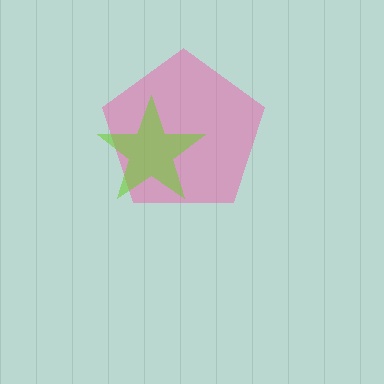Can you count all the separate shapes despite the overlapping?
Yes, there are 2 separate shapes.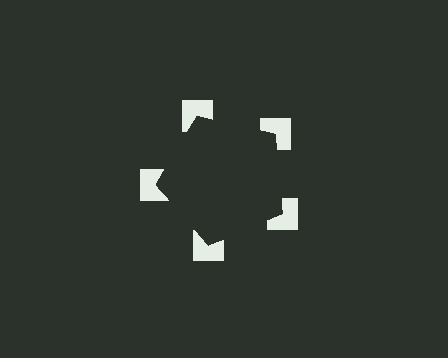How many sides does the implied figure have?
5 sides.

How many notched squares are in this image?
There are 5 — one at each vertex of the illusory pentagon.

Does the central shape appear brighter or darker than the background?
It typically appears slightly darker than the background, even though no actual brightness change is drawn.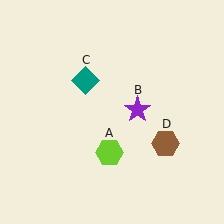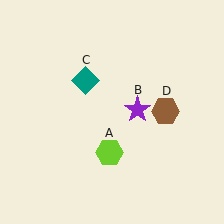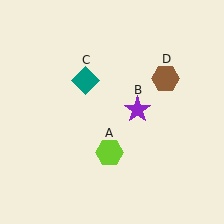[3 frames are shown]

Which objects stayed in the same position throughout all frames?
Lime hexagon (object A) and purple star (object B) and teal diamond (object C) remained stationary.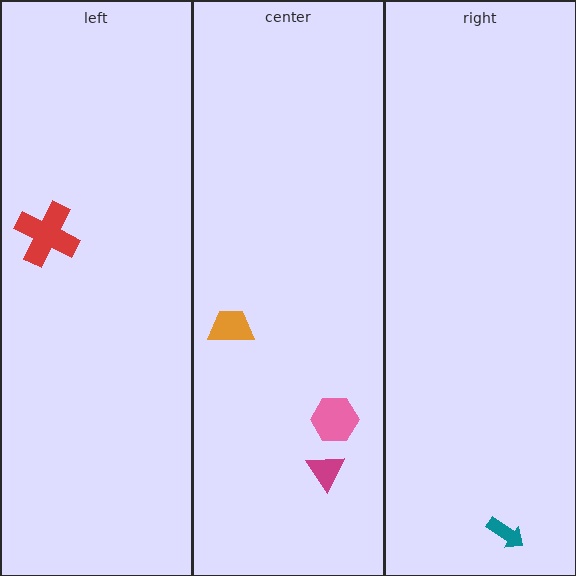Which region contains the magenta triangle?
The center region.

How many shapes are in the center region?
3.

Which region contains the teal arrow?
The right region.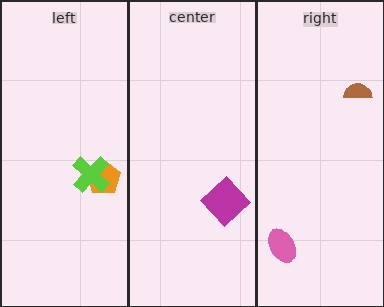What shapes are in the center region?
The magenta diamond.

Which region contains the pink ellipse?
The right region.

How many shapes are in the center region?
1.